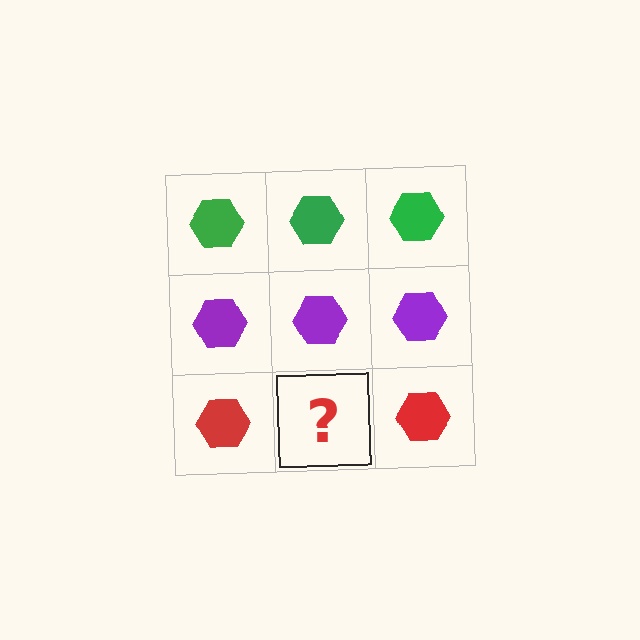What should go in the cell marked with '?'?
The missing cell should contain a red hexagon.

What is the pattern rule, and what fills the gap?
The rule is that each row has a consistent color. The gap should be filled with a red hexagon.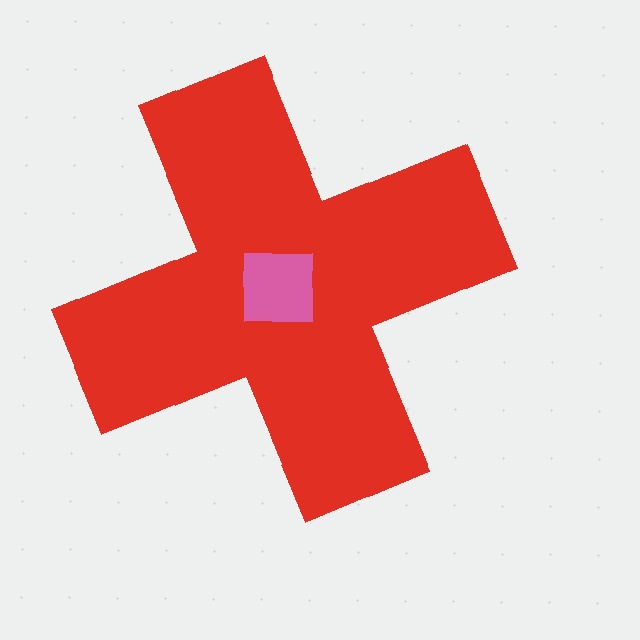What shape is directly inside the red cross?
The pink square.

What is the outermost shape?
The red cross.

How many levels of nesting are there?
2.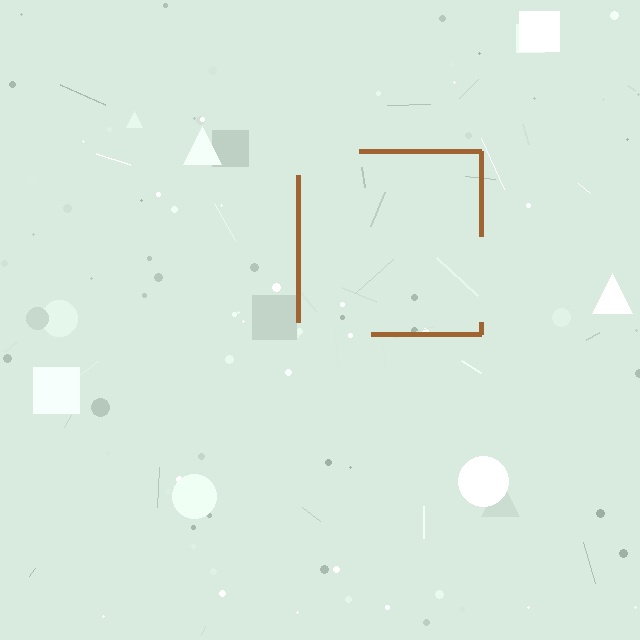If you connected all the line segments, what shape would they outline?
They would outline a square.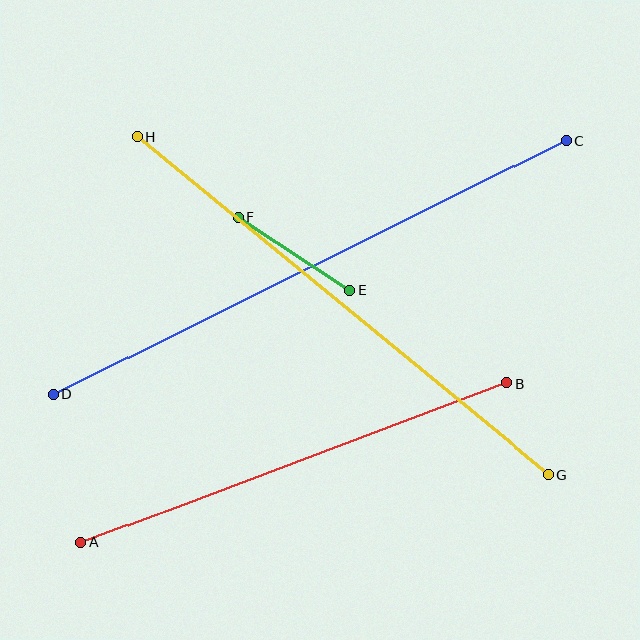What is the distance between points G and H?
The distance is approximately 531 pixels.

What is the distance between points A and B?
The distance is approximately 454 pixels.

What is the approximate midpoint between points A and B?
The midpoint is at approximately (294, 463) pixels.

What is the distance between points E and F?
The distance is approximately 133 pixels.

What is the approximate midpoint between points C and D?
The midpoint is at approximately (310, 268) pixels.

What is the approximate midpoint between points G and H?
The midpoint is at approximately (343, 306) pixels.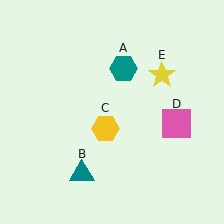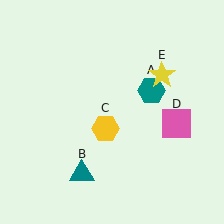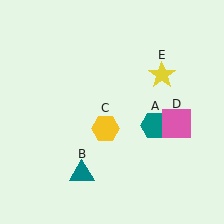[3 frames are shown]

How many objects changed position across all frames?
1 object changed position: teal hexagon (object A).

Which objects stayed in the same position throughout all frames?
Teal triangle (object B) and yellow hexagon (object C) and pink square (object D) and yellow star (object E) remained stationary.